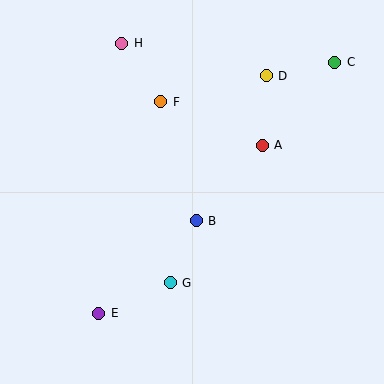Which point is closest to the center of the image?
Point B at (196, 221) is closest to the center.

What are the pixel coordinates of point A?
Point A is at (262, 145).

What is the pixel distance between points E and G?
The distance between E and G is 78 pixels.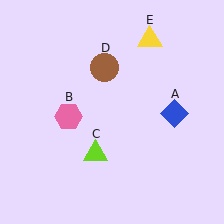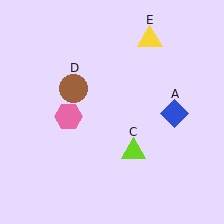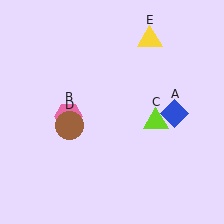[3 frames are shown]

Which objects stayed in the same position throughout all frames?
Blue diamond (object A) and pink hexagon (object B) and yellow triangle (object E) remained stationary.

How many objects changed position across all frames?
2 objects changed position: lime triangle (object C), brown circle (object D).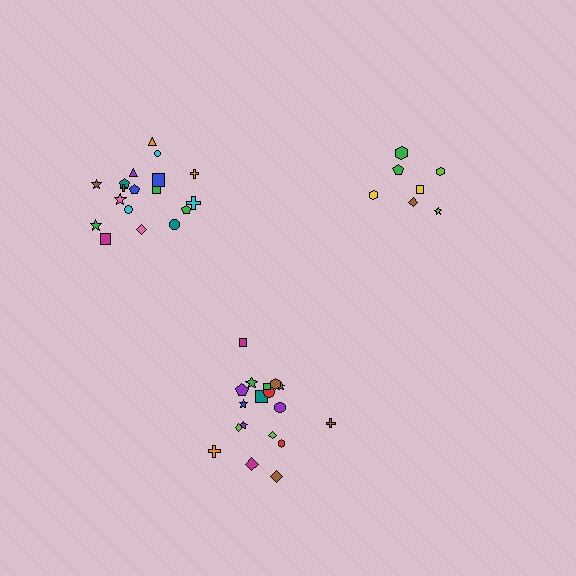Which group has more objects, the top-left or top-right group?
The top-left group.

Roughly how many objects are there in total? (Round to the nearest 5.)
Roughly 45 objects in total.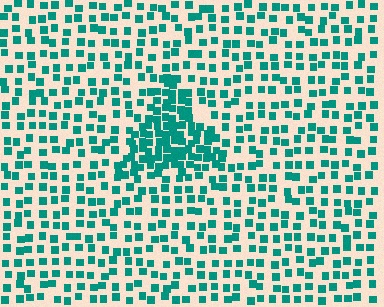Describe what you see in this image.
The image contains small teal elements arranged at two different densities. A triangle-shaped region is visible where the elements are more densely packed than the surrounding area.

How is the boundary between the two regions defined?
The boundary is defined by a change in element density (approximately 2.3x ratio). All elements are the same color, size, and shape.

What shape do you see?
I see a triangle.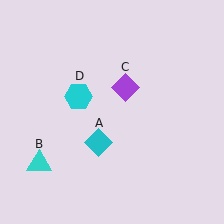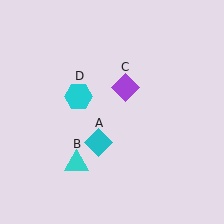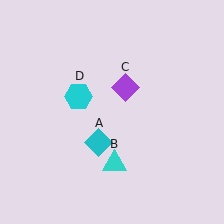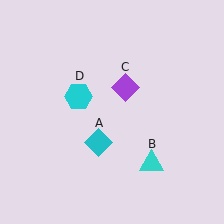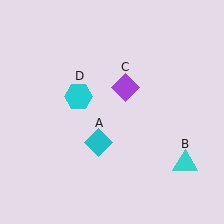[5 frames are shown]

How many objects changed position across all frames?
1 object changed position: cyan triangle (object B).